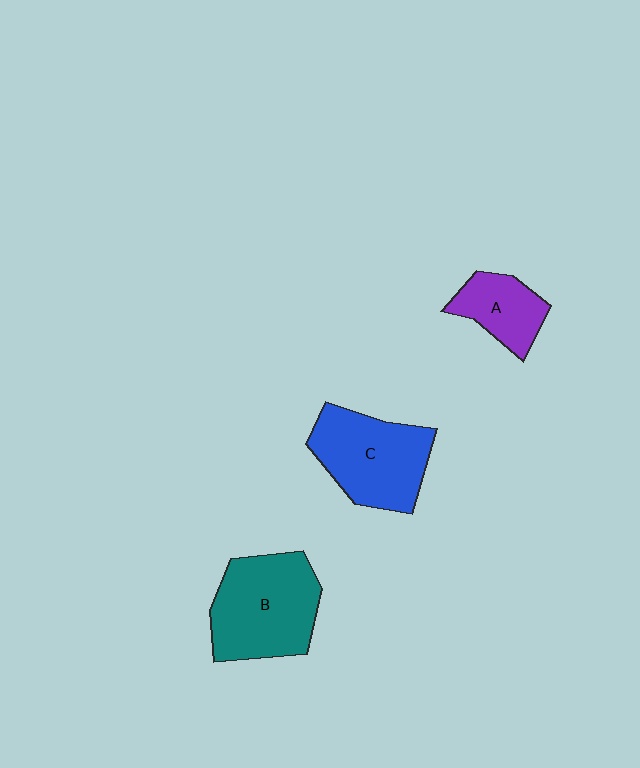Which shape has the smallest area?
Shape A (purple).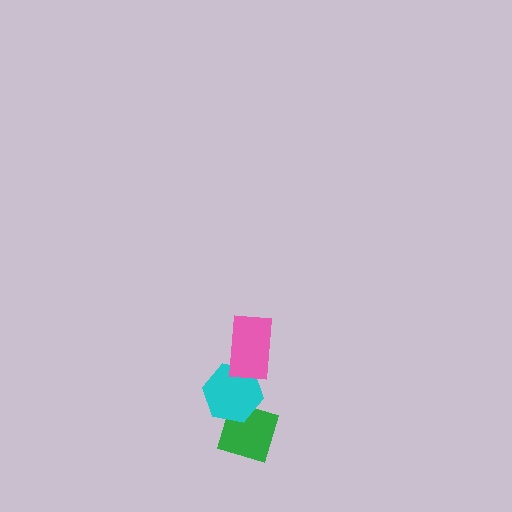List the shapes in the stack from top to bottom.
From top to bottom: the pink rectangle, the cyan hexagon, the green diamond.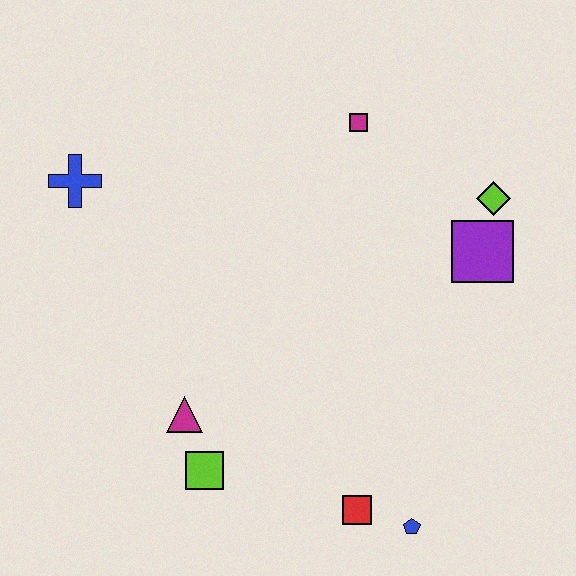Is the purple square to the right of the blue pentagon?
Yes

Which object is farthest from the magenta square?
The blue pentagon is farthest from the magenta square.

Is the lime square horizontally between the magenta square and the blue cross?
Yes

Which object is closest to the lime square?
The magenta triangle is closest to the lime square.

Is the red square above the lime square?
No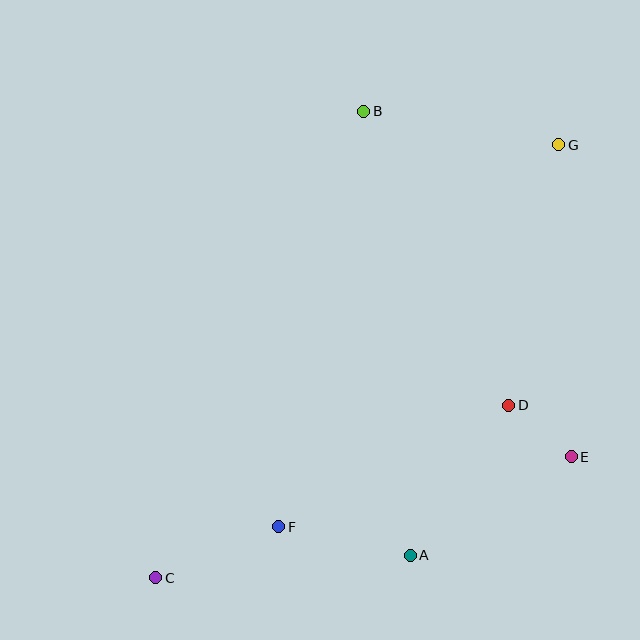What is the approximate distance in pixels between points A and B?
The distance between A and B is approximately 447 pixels.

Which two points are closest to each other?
Points D and E are closest to each other.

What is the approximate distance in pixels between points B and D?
The distance between B and D is approximately 328 pixels.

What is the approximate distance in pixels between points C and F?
The distance between C and F is approximately 133 pixels.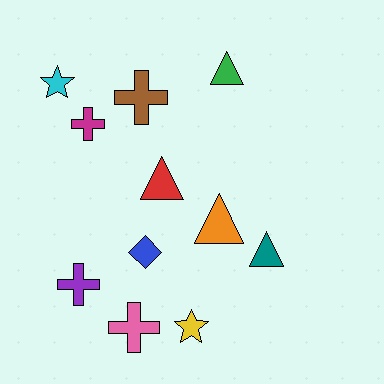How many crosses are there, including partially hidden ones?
There are 4 crosses.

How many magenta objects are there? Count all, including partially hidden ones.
There is 1 magenta object.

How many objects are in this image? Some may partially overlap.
There are 11 objects.